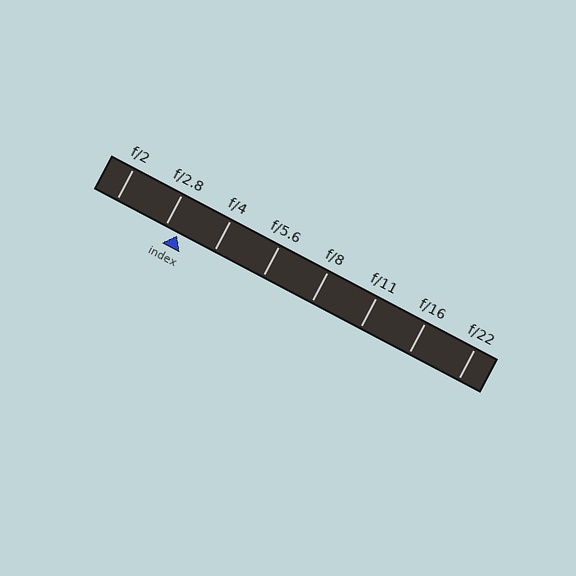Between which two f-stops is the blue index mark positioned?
The index mark is between f/2.8 and f/4.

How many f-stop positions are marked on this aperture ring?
There are 8 f-stop positions marked.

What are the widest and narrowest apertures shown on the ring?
The widest aperture shown is f/2 and the narrowest is f/22.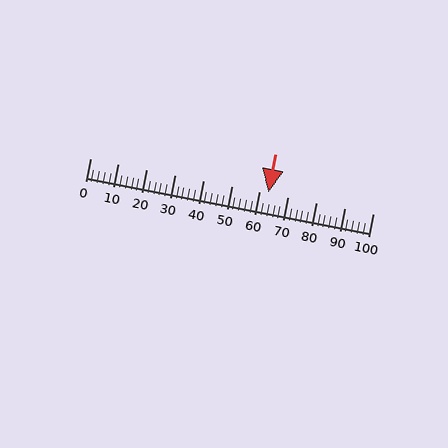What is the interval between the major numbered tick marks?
The major tick marks are spaced 10 units apart.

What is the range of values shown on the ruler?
The ruler shows values from 0 to 100.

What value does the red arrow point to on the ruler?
The red arrow points to approximately 63.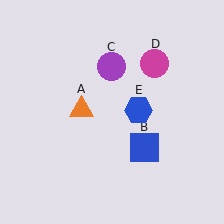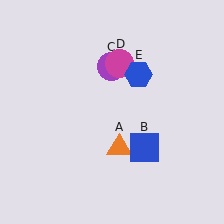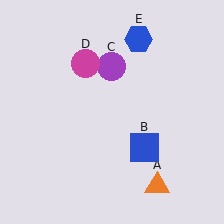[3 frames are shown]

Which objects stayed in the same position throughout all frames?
Blue square (object B) and purple circle (object C) remained stationary.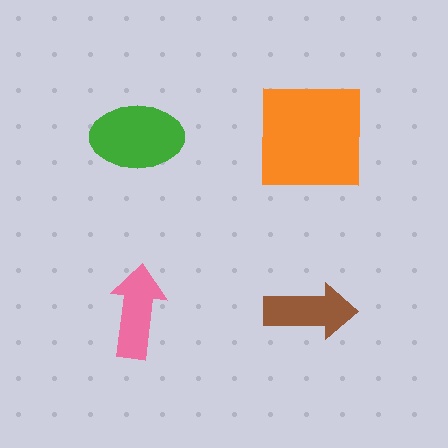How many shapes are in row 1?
2 shapes.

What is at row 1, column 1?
A green ellipse.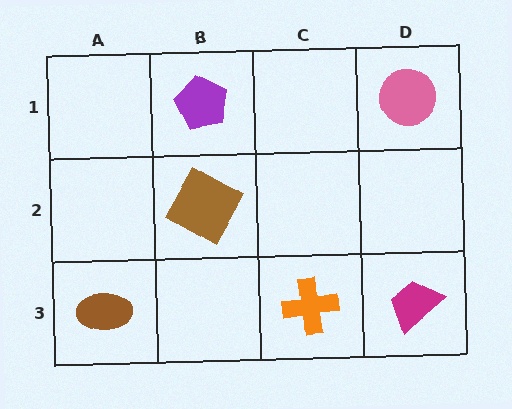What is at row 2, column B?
A brown square.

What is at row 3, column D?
A magenta trapezoid.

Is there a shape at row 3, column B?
No, that cell is empty.